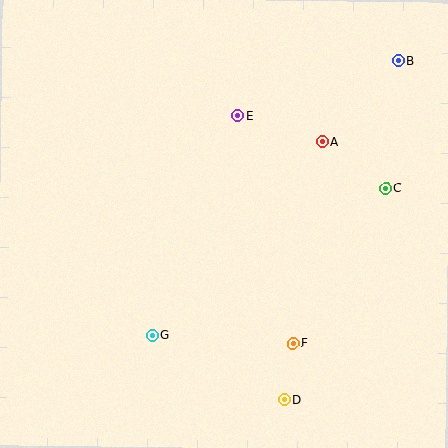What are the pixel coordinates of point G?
Point G is at (152, 335).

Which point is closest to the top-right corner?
Point B is closest to the top-right corner.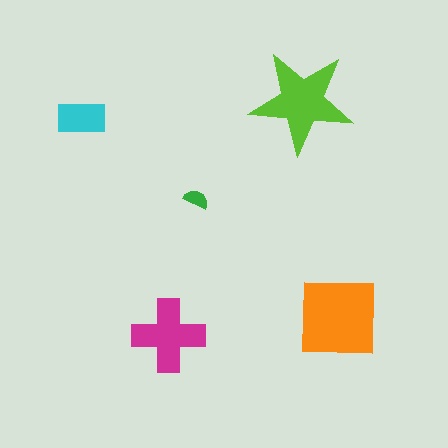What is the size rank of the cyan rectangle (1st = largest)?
4th.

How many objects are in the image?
There are 5 objects in the image.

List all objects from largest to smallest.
The orange square, the lime star, the magenta cross, the cyan rectangle, the green semicircle.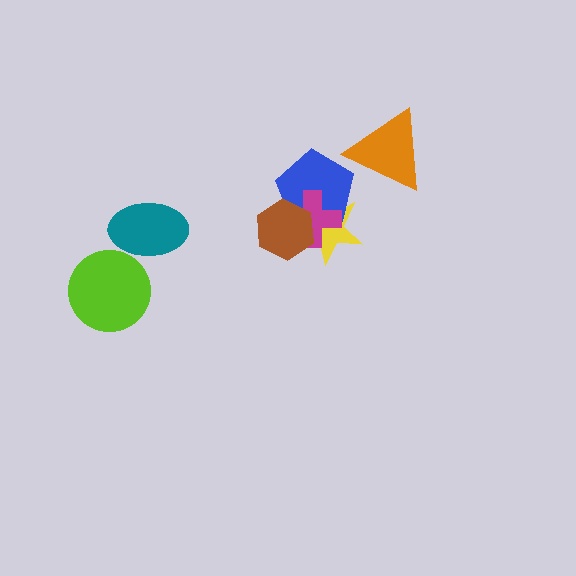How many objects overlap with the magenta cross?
3 objects overlap with the magenta cross.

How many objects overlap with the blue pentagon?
3 objects overlap with the blue pentagon.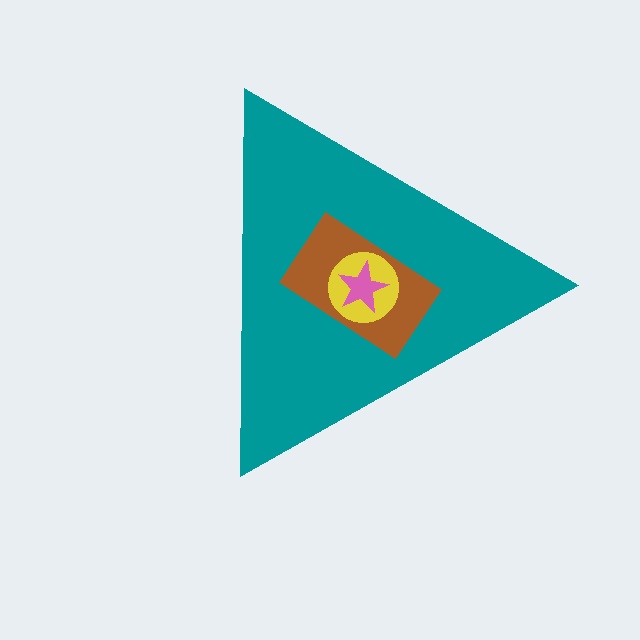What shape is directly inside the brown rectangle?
The yellow circle.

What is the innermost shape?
The pink star.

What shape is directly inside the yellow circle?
The pink star.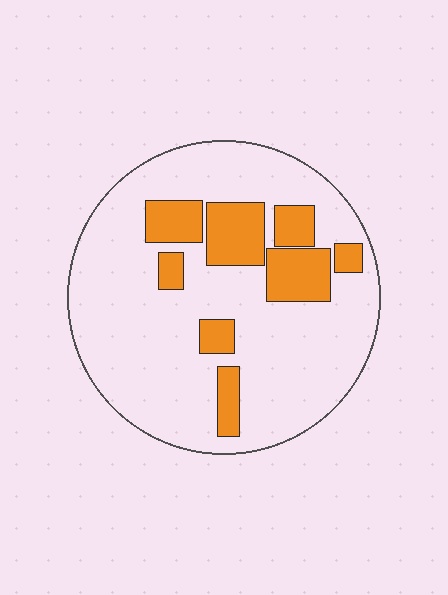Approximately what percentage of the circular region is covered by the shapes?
Approximately 20%.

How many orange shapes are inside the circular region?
8.